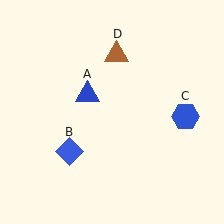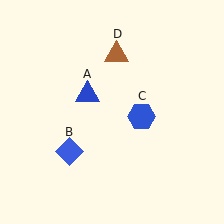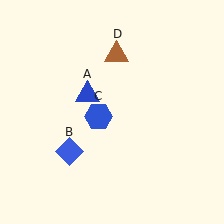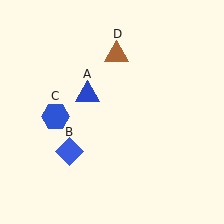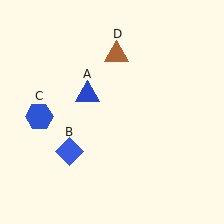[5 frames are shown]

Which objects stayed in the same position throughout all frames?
Blue triangle (object A) and blue diamond (object B) and brown triangle (object D) remained stationary.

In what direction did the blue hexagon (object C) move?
The blue hexagon (object C) moved left.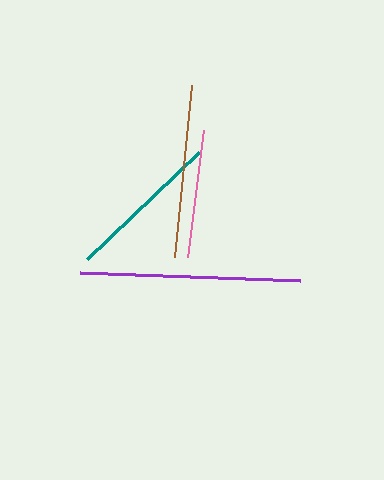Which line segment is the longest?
The purple line is the longest at approximately 220 pixels.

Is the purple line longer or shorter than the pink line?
The purple line is longer than the pink line.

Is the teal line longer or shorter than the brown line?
The brown line is longer than the teal line.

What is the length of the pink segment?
The pink segment is approximately 128 pixels long.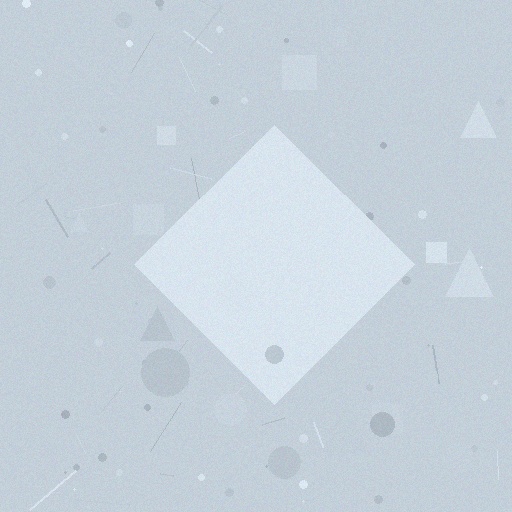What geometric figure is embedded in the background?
A diamond is embedded in the background.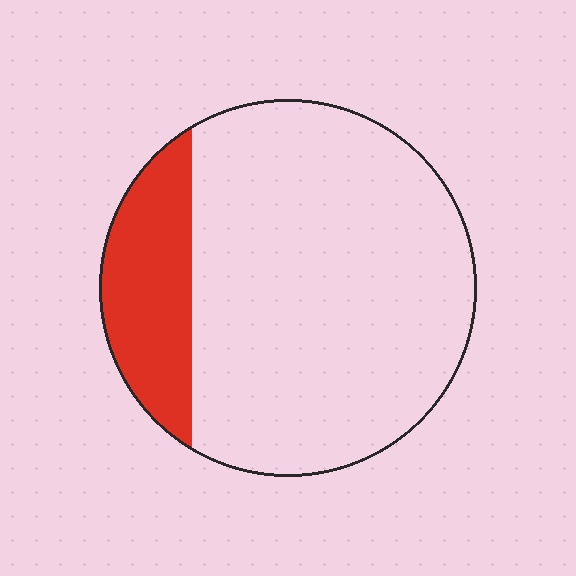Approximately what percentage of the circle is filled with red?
Approximately 20%.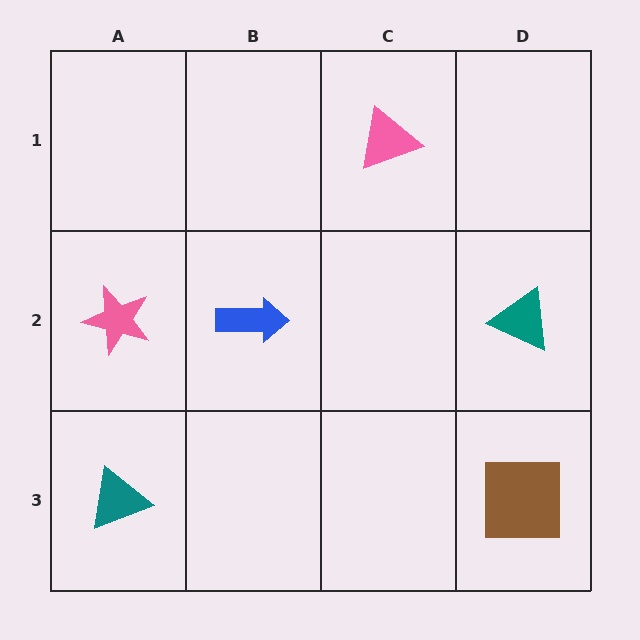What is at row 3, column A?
A teal triangle.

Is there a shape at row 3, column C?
No, that cell is empty.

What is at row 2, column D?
A teal triangle.